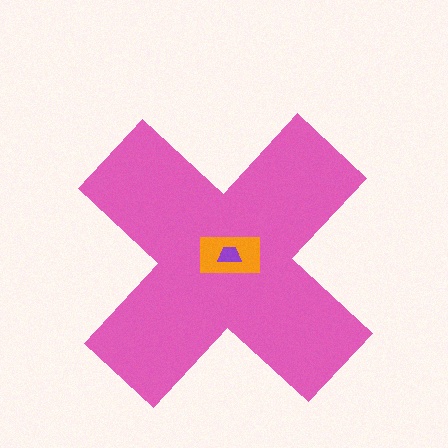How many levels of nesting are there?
3.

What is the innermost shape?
The purple trapezoid.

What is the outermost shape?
The pink cross.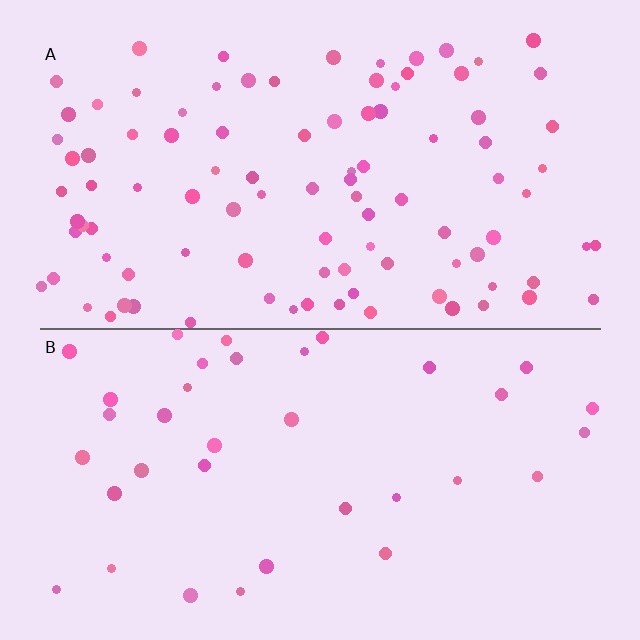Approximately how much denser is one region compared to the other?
Approximately 2.7× — region A over region B.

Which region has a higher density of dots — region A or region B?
A (the top).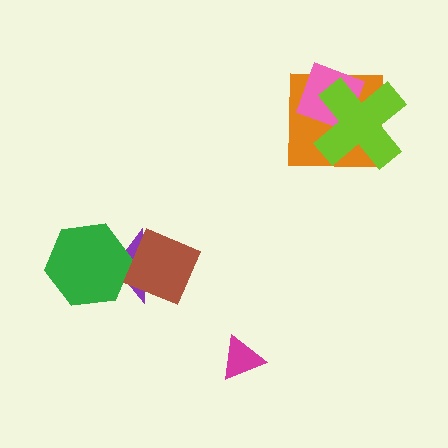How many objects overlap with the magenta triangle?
0 objects overlap with the magenta triangle.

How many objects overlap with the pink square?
2 objects overlap with the pink square.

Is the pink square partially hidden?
Yes, it is partially covered by another shape.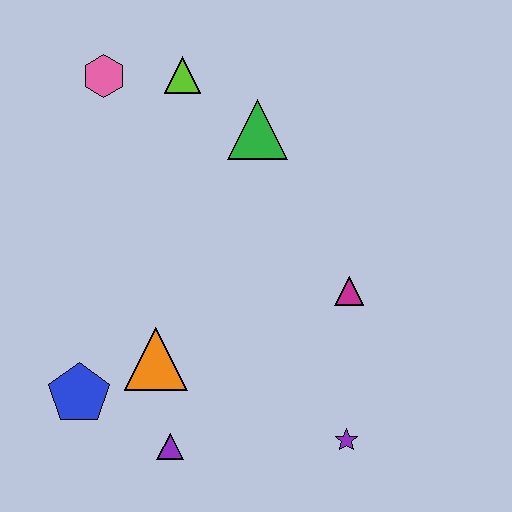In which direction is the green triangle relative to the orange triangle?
The green triangle is above the orange triangle.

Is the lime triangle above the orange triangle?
Yes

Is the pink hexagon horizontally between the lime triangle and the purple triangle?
No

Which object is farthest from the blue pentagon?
The lime triangle is farthest from the blue pentagon.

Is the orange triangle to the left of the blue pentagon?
No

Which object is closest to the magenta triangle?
The purple star is closest to the magenta triangle.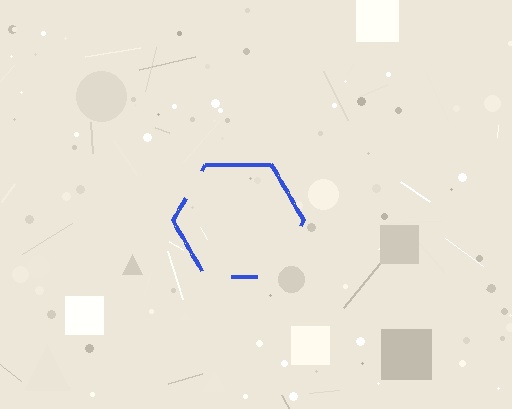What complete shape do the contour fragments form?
The contour fragments form a hexagon.